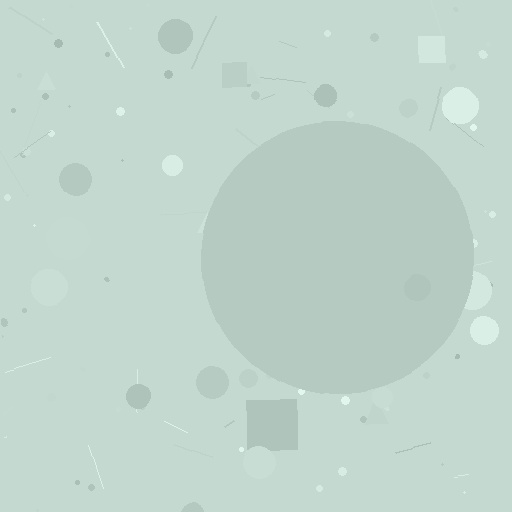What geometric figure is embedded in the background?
A circle is embedded in the background.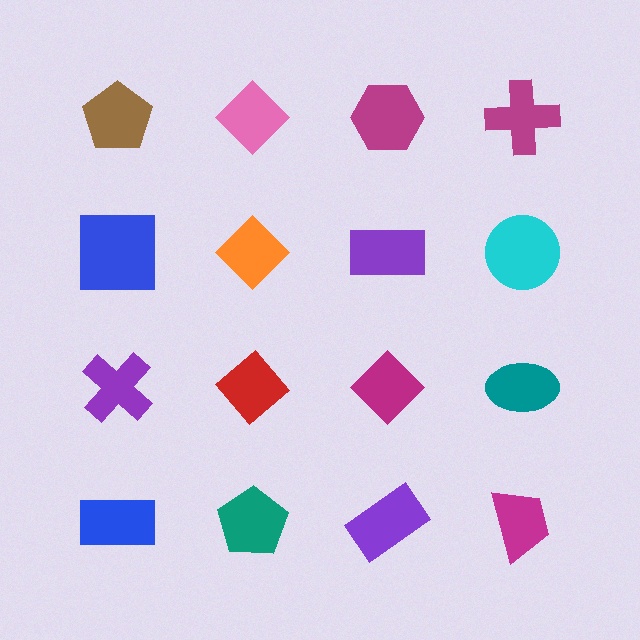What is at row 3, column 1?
A purple cross.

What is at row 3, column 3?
A magenta diamond.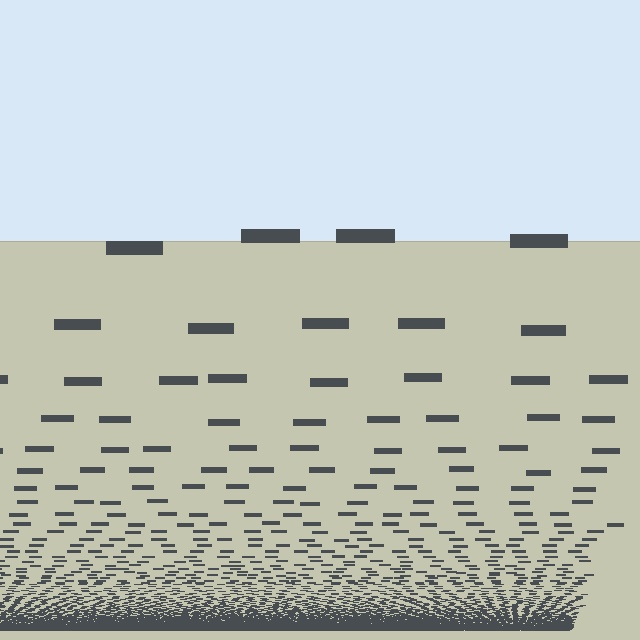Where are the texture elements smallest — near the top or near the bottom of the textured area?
Near the bottom.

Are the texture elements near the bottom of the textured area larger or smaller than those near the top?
Smaller. The gradient is inverted — elements near the bottom are smaller and denser.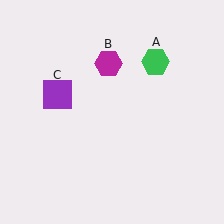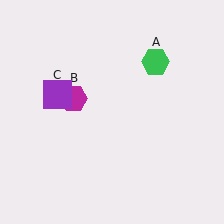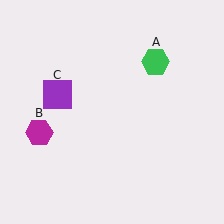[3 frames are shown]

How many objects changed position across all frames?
1 object changed position: magenta hexagon (object B).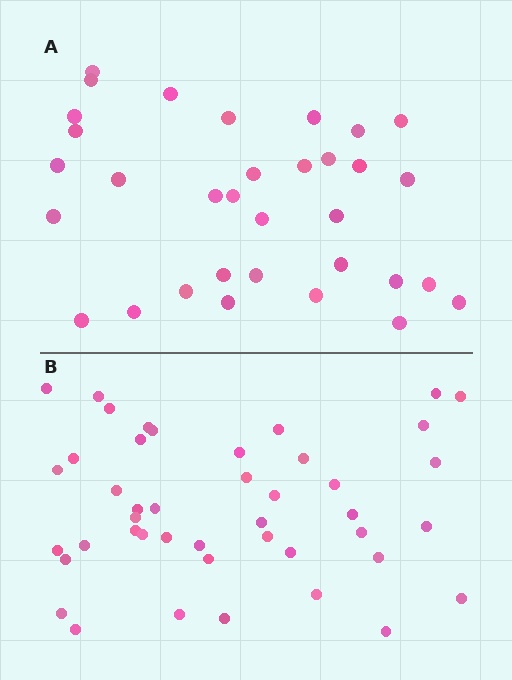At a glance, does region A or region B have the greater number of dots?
Region B (the bottom region) has more dots.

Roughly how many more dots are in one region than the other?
Region B has roughly 12 or so more dots than region A.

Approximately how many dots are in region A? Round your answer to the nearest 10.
About 30 dots. (The exact count is 33, which rounds to 30.)